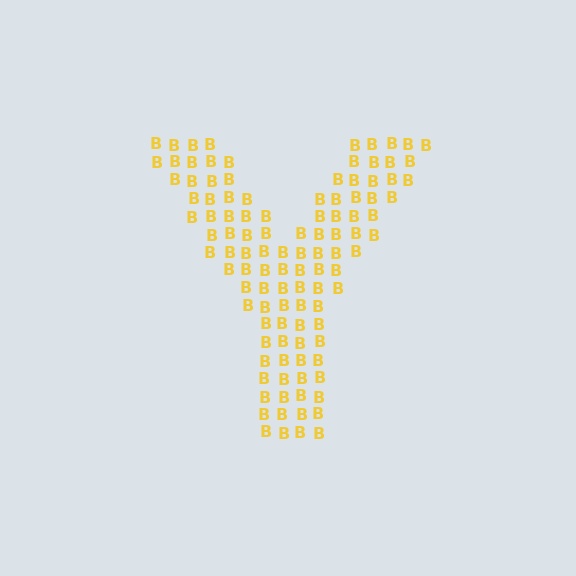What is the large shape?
The large shape is the letter Y.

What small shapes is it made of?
It is made of small letter B's.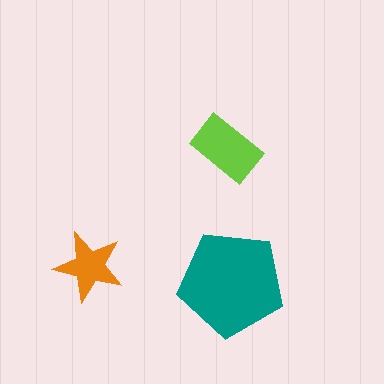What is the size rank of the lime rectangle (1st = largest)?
2nd.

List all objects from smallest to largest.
The orange star, the lime rectangle, the teal pentagon.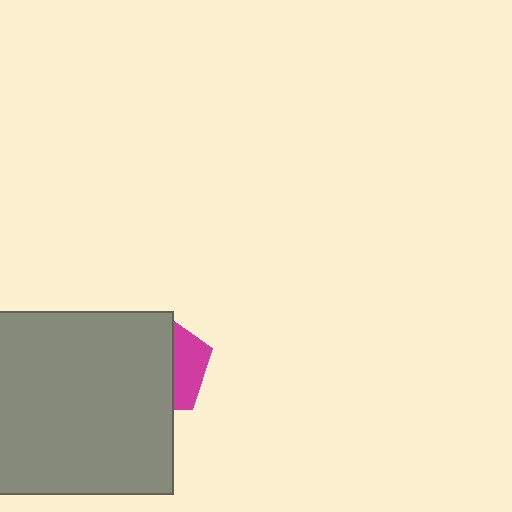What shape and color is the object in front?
The object in front is a gray rectangle.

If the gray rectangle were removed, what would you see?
You would see the complete magenta pentagon.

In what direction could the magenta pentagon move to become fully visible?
The magenta pentagon could move right. That would shift it out from behind the gray rectangle entirely.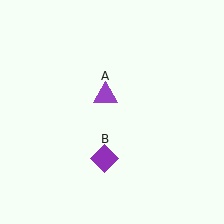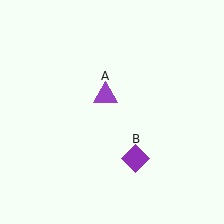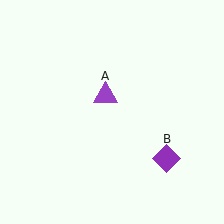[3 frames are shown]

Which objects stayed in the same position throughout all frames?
Purple triangle (object A) remained stationary.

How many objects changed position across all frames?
1 object changed position: purple diamond (object B).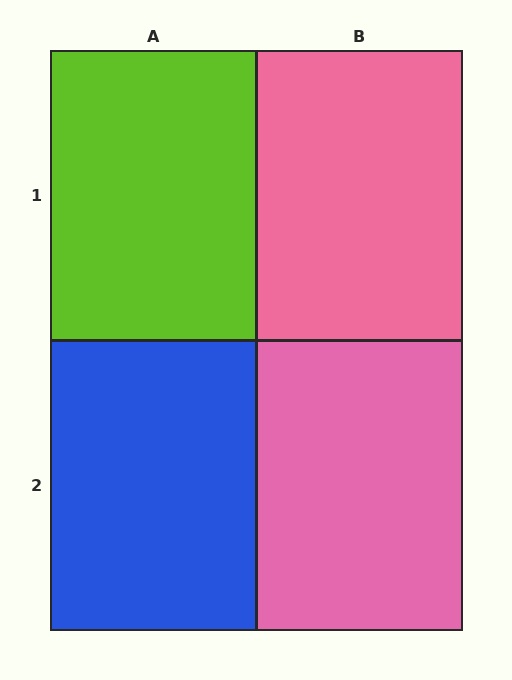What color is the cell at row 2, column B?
Pink.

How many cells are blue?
1 cell is blue.